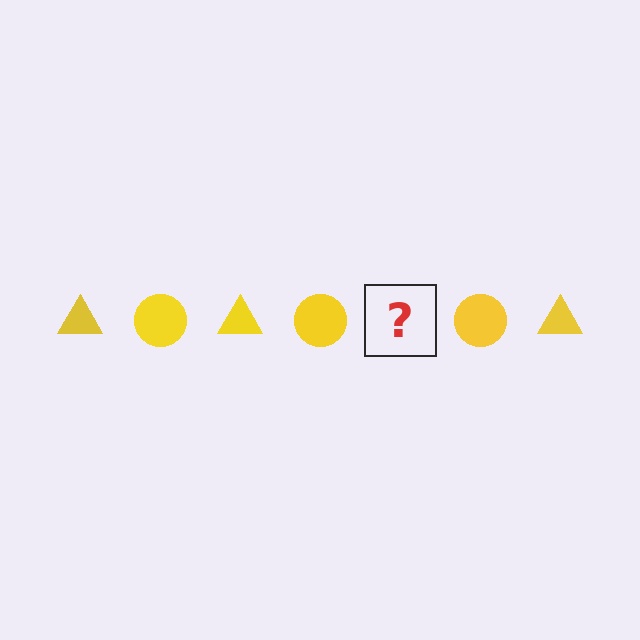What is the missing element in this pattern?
The missing element is a yellow triangle.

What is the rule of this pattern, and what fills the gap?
The rule is that the pattern cycles through triangle, circle shapes in yellow. The gap should be filled with a yellow triangle.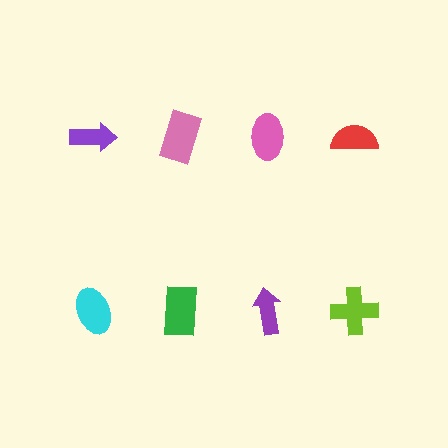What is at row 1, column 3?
A pink ellipse.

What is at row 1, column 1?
A purple arrow.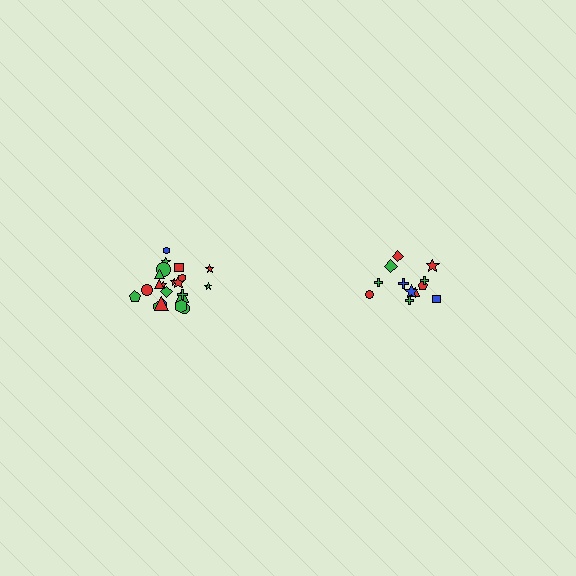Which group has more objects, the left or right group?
The left group.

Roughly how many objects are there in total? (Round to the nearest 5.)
Roughly 35 objects in total.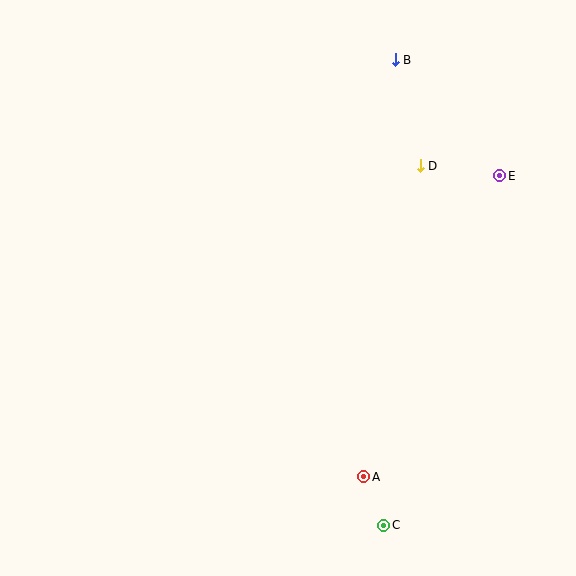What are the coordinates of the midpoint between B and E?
The midpoint between B and E is at (447, 118).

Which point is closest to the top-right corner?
Point B is closest to the top-right corner.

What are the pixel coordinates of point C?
Point C is at (384, 525).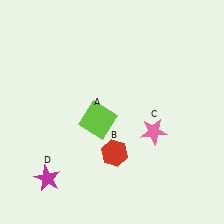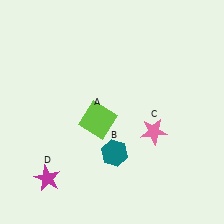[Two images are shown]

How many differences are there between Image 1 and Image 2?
There is 1 difference between the two images.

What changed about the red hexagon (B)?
In Image 1, B is red. In Image 2, it changed to teal.